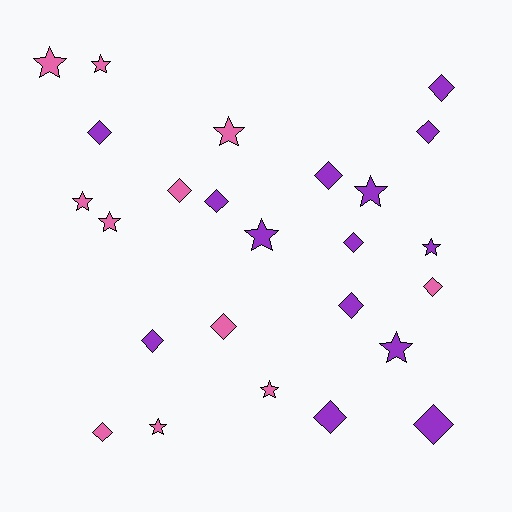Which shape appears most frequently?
Diamond, with 14 objects.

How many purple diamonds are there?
There are 10 purple diamonds.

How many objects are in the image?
There are 25 objects.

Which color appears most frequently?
Purple, with 14 objects.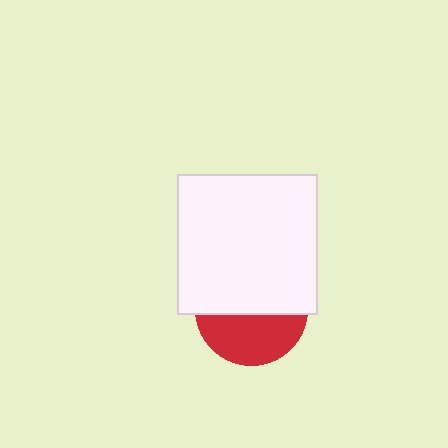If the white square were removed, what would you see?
You would see the complete red circle.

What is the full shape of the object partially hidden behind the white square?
The partially hidden object is a red circle.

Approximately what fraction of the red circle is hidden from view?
Roughly 57% of the red circle is hidden behind the white square.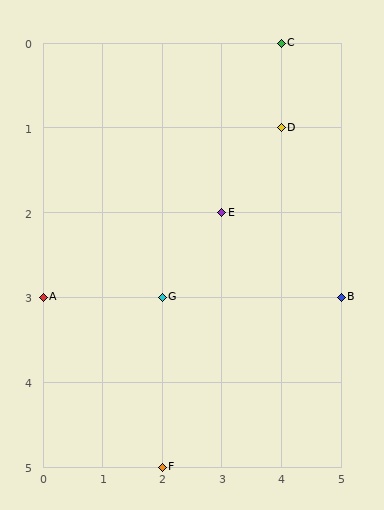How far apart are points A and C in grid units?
Points A and C are 4 columns and 3 rows apart (about 5.0 grid units diagonally).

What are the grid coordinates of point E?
Point E is at grid coordinates (3, 2).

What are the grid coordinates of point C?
Point C is at grid coordinates (4, 0).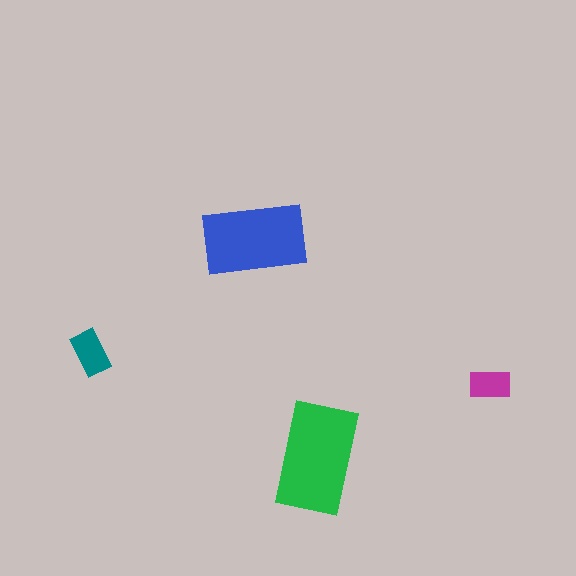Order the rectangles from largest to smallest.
the green one, the blue one, the teal one, the magenta one.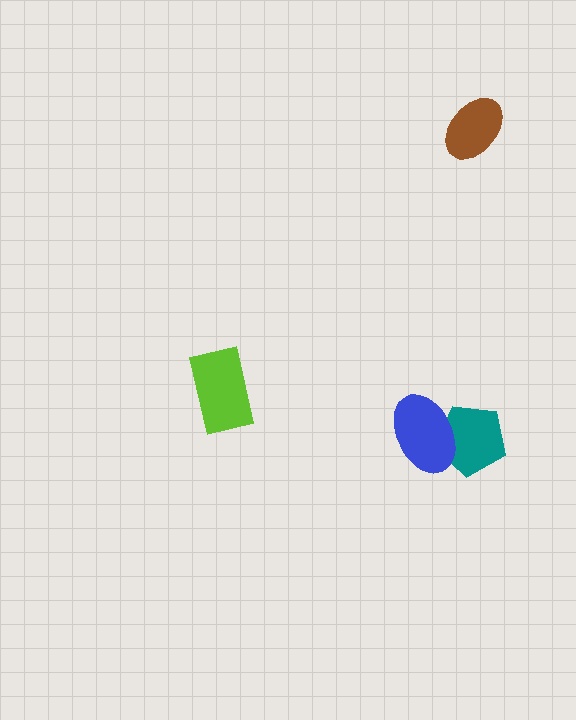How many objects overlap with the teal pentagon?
1 object overlaps with the teal pentagon.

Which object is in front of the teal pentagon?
The blue ellipse is in front of the teal pentagon.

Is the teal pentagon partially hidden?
Yes, it is partially covered by another shape.